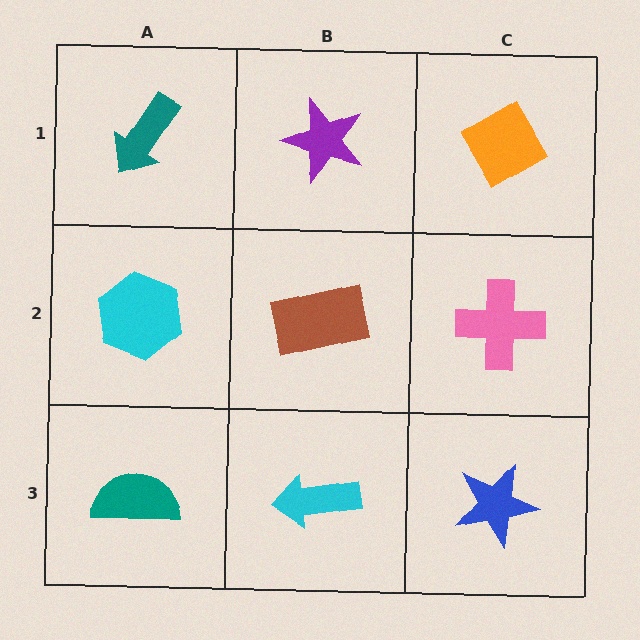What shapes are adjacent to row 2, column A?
A teal arrow (row 1, column A), a teal semicircle (row 3, column A), a brown rectangle (row 2, column B).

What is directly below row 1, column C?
A pink cross.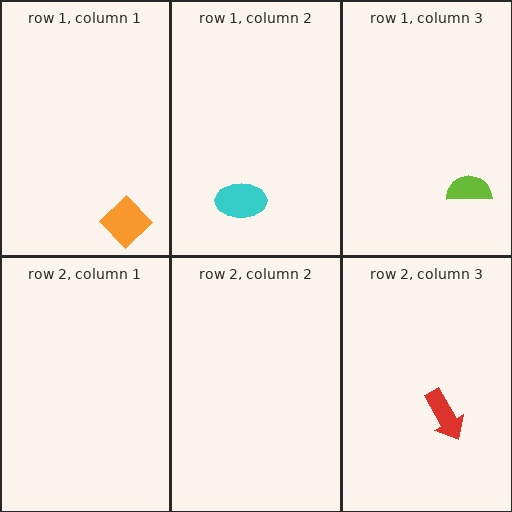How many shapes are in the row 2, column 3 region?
1.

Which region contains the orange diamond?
The row 1, column 1 region.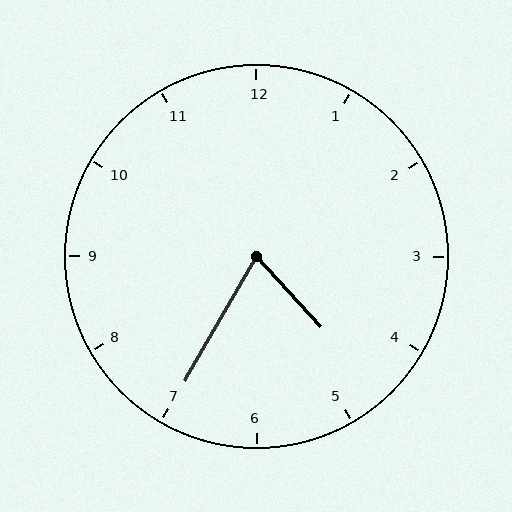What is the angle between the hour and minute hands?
Approximately 72 degrees.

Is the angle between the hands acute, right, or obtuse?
It is acute.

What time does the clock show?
4:35.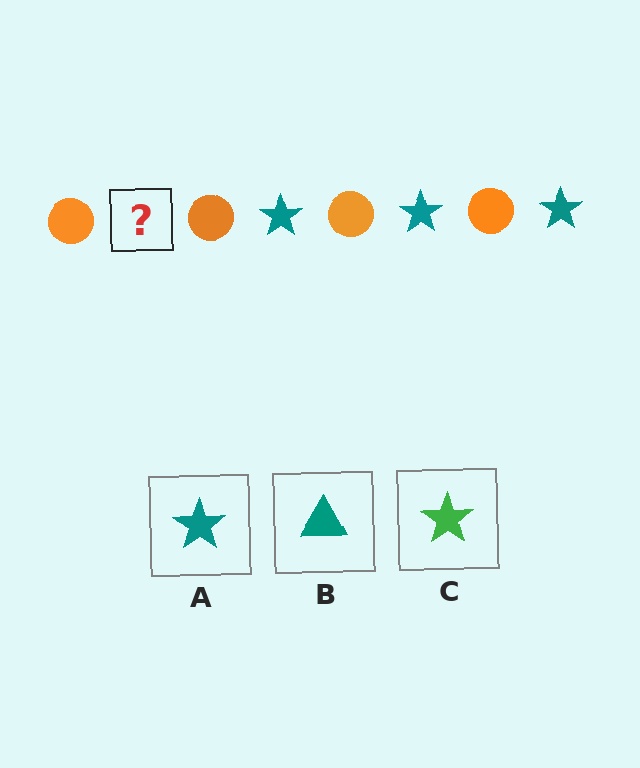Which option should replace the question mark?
Option A.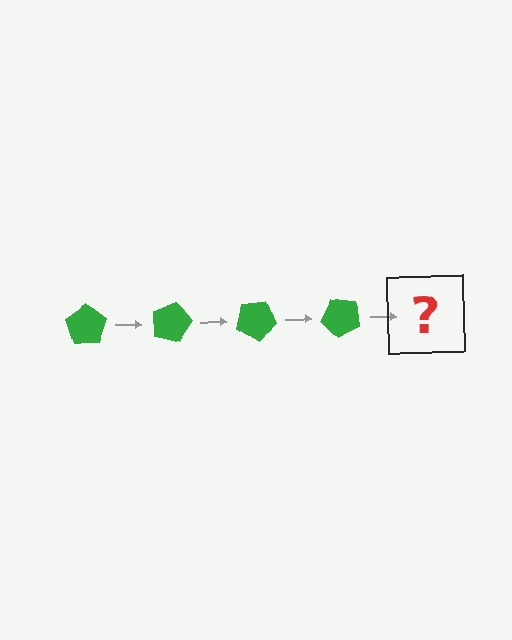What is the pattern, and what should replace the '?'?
The pattern is that the pentagon rotates 15 degrees each step. The '?' should be a green pentagon rotated 60 degrees.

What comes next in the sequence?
The next element should be a green pentagon rotated 60 degrees.